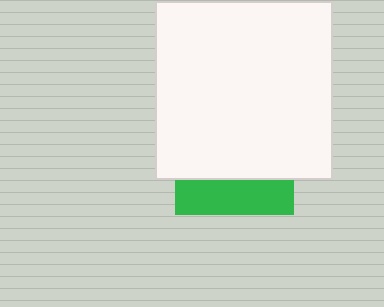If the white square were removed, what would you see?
You would see the complete green square.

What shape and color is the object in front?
The object in front is a white square.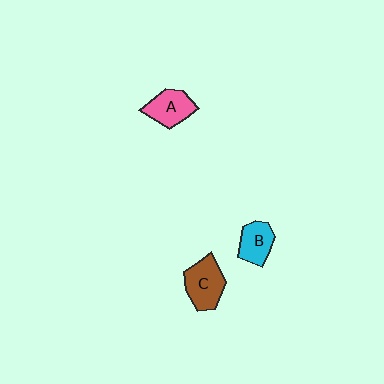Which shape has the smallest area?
Shape B (cyan).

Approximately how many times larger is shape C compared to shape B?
Approximately 1.3 times.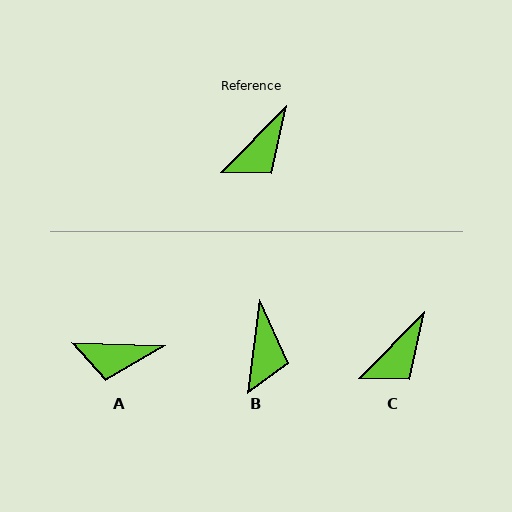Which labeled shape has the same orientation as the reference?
C.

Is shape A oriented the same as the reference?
No, it is off by about 47 degrees.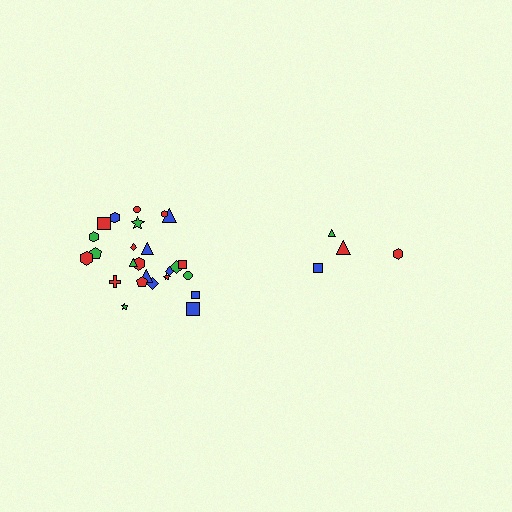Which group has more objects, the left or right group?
The left group.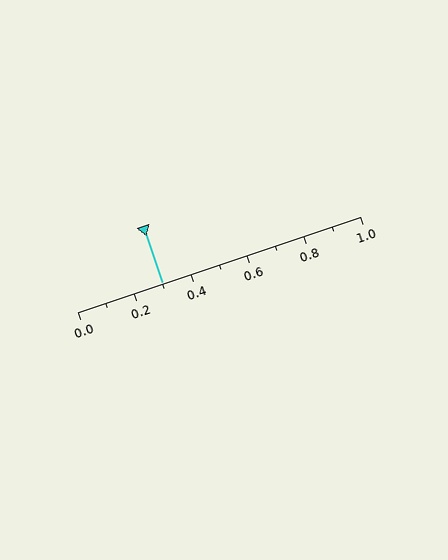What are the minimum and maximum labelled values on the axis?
The axis runs from 0.0 to 1.0.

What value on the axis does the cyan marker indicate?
The marker indicates approximately 0.3.